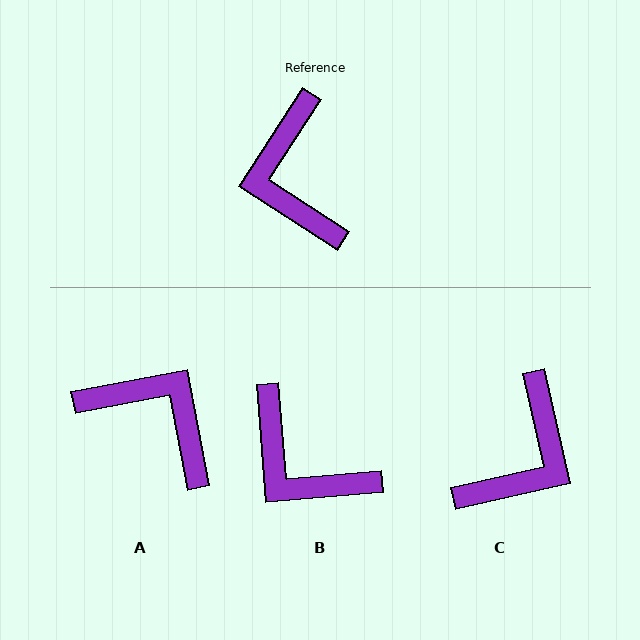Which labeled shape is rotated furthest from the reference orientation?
A, about 136 degrees away.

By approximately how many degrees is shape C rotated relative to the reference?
Approximately 136 degrees counter-clockwise.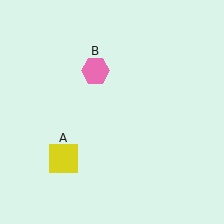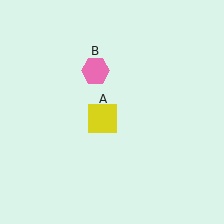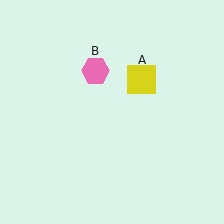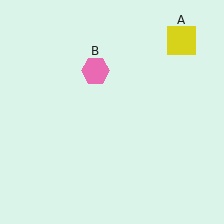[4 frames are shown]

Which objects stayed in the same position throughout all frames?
Pink hexagon (object B) remained stationary.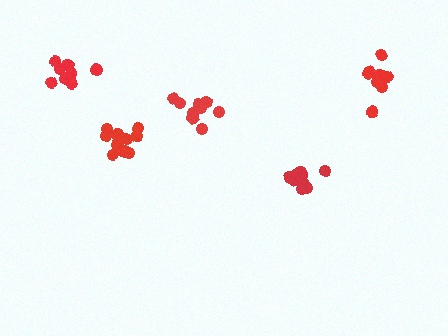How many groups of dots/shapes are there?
There are 5 groups.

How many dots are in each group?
Group 1: 9 dots, Group 2: 9 dots, Group 3: 11 dots, Group 4: 10 dots, Group 5: 9 dots (48 total).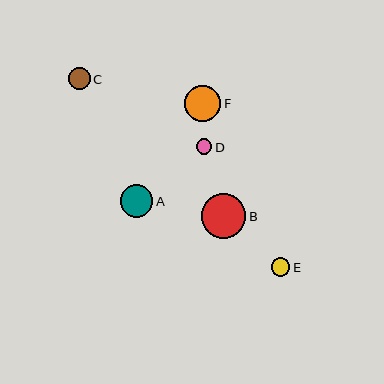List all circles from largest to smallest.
From largest to smallest: B, F, A, C, E, D.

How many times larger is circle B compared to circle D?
Circle B is approximately 2.9 times the size of circle D.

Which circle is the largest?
Circle B is the largest with a size of approximately 45 pixels.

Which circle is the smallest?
Circle D is the smallest with a size of approximately 15 pixels.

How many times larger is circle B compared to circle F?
Circle B is approximately 1.2 times the size of circle F.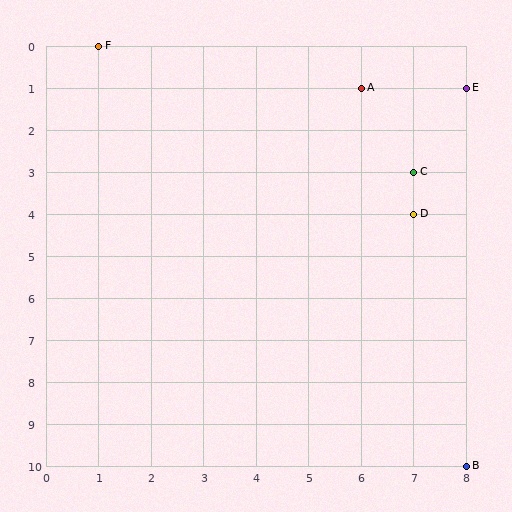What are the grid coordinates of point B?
Point B is at grid coordinates (8, 10).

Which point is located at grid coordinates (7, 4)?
Point D is at (7, 4).